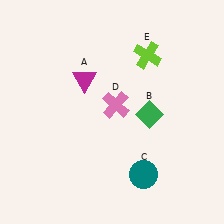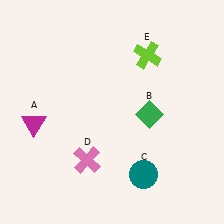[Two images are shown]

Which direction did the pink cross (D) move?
The pink cross (D) moved down.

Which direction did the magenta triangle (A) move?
The magenta triangle (A) moved left.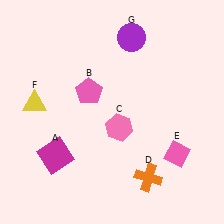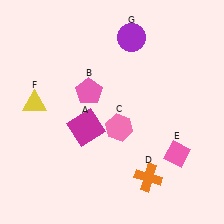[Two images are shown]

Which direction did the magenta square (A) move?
The magenta square (A) moved right.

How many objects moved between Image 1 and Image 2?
1 object moved between the two images.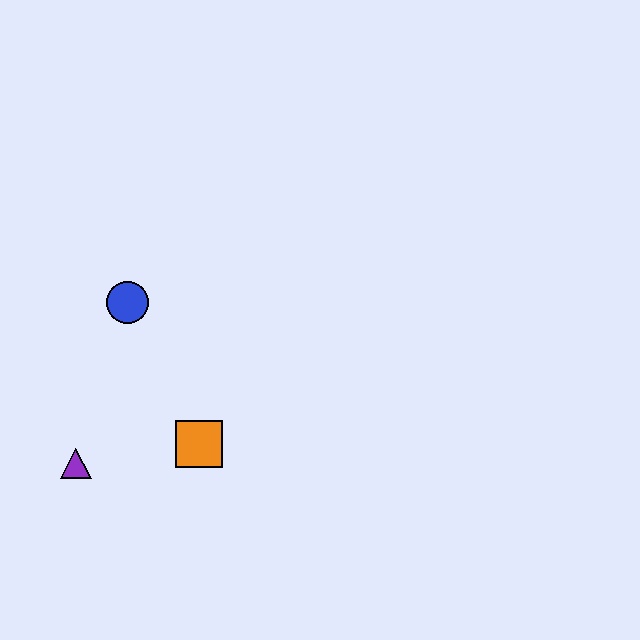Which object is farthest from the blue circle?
The purple triangle is farthest from the blue circle.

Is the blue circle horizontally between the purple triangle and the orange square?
Yes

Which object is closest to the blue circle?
The orange square is closest to the blue circle.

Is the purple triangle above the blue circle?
No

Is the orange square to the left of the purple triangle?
No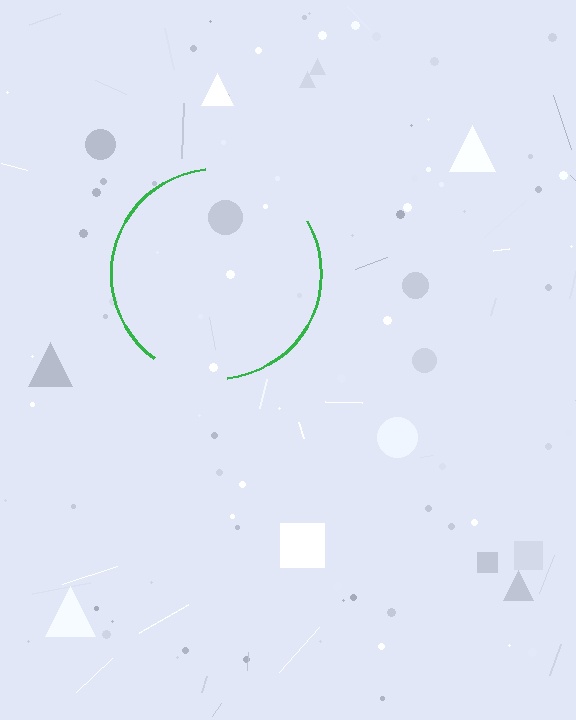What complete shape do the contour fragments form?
The contour fragments form a circle.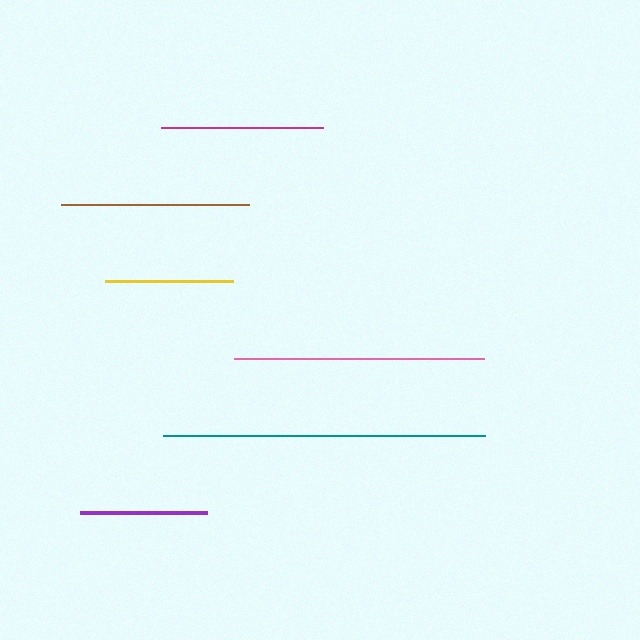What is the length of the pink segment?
The pink segment is approximately 249 pixels long.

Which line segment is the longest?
The teal line is the longest at approximately 322 pixels.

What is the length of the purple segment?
The purple segment is approximately 128 pixels long.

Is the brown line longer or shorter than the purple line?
The brown line is longer than the purple line.